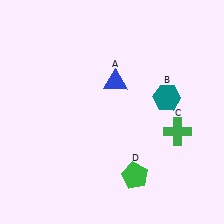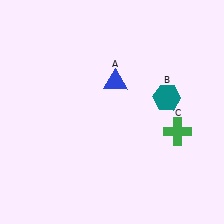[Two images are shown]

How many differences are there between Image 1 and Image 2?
There is 1 difference between the two images.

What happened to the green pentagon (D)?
The green pentagon (D) was removed in Image 2. It was in the bottom-right area of Image 1.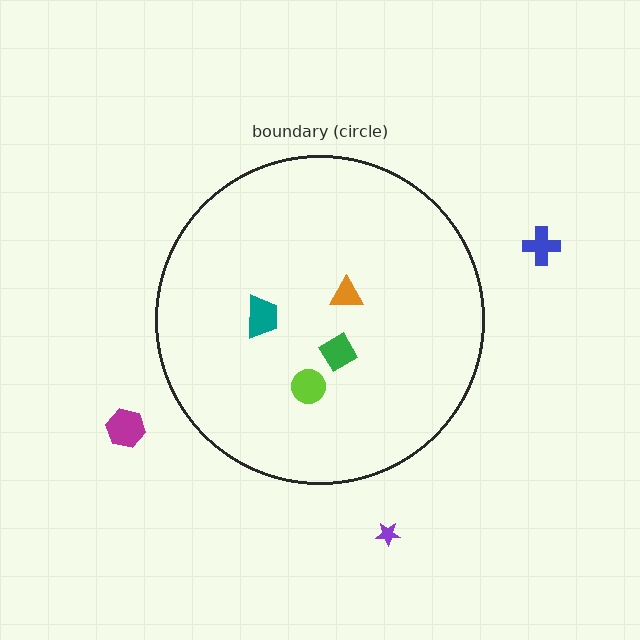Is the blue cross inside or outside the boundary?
Outside.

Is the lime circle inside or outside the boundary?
Inside.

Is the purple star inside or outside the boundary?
Outside.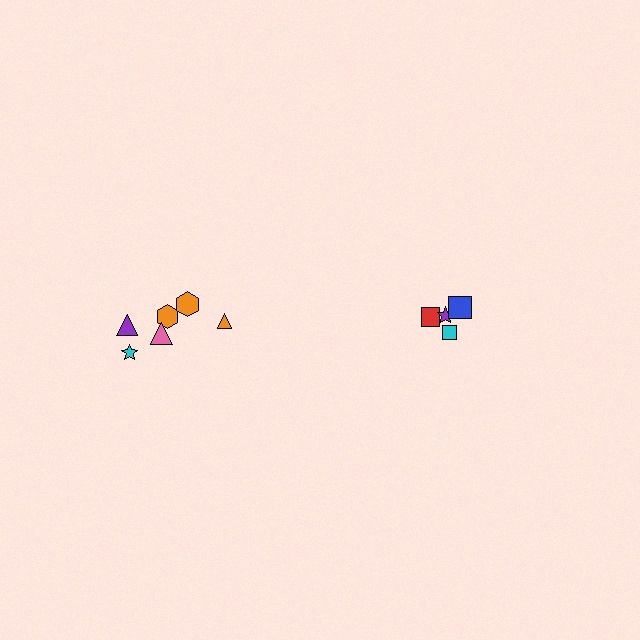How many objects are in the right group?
There are 4 objects.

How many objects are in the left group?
There are 6 objects.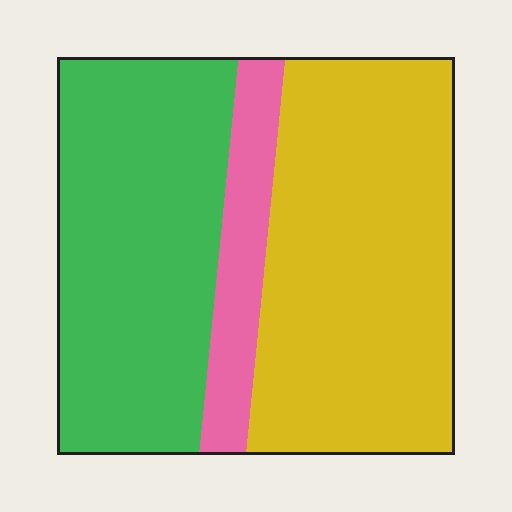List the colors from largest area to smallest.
From largest to smallest: yellow, green, pink.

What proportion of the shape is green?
Green covers roughly 40% of the shape.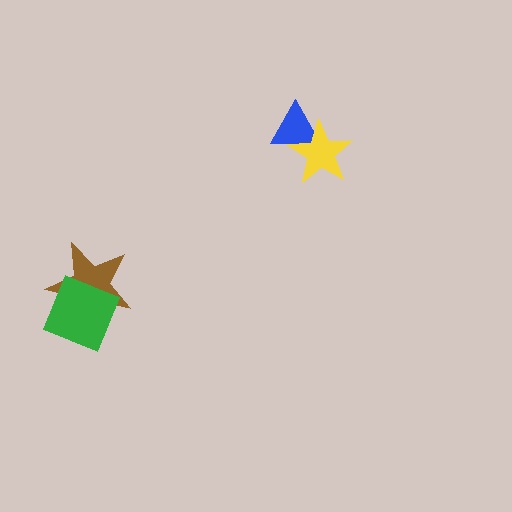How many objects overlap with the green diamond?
1 object overlaps with the green diamond.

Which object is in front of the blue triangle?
The yellow star is in front of the blue triangle.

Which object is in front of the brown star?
The green diamond is in front of the brown star.